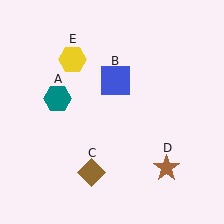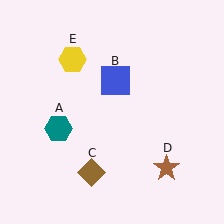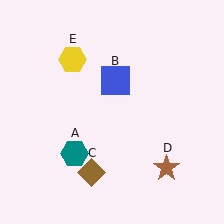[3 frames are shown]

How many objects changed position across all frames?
1 object changed position: teal hexagon (object A).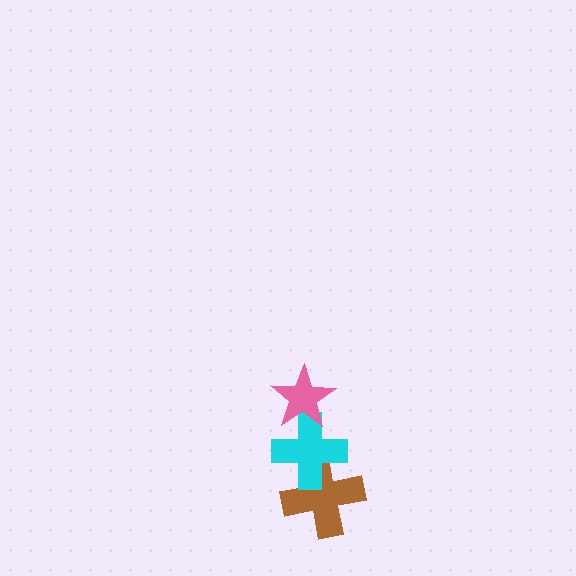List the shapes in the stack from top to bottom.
From top to bottom: the pink star, the cyan cross, the brown cross.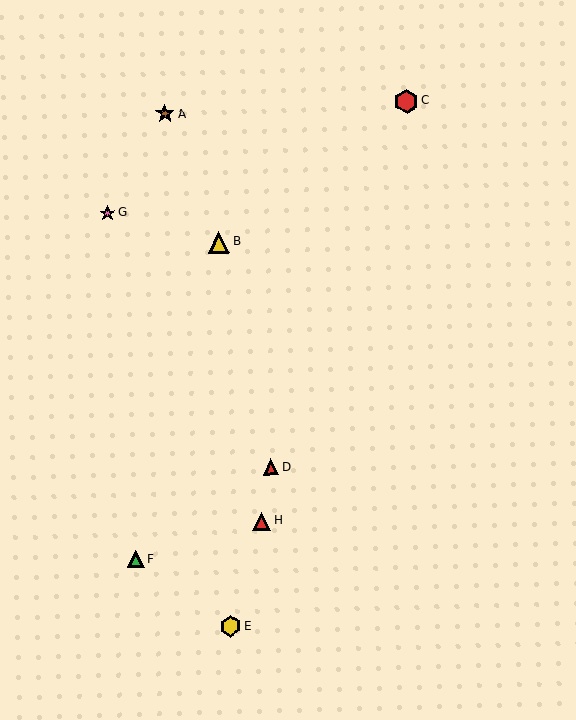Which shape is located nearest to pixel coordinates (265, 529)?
The red triangle (labeled H) at (262, 521) is nearest to that location.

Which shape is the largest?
The red hexagon (labeled C) is the largest.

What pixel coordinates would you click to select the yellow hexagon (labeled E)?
Click at (231, 626) to select the yellow hexagon E.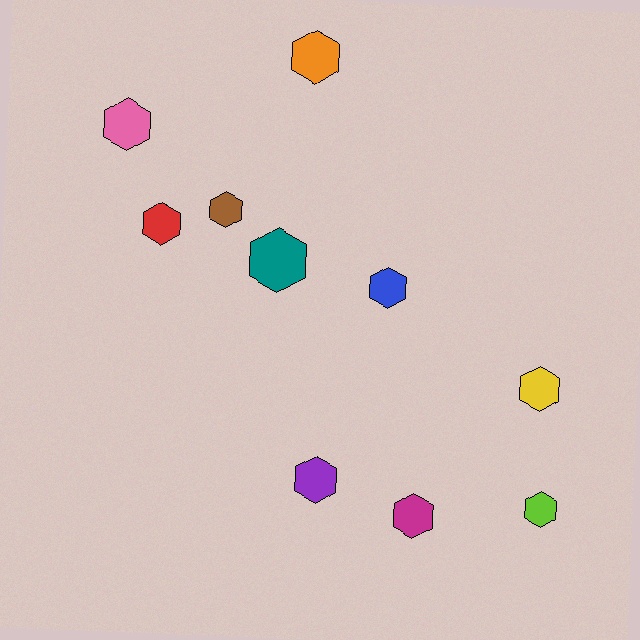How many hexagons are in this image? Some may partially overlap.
There are 10 hexagons.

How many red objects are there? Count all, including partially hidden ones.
There is 1 red object.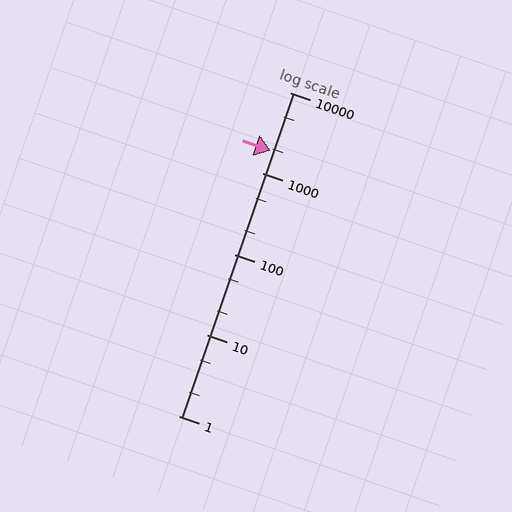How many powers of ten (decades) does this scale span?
The scale spans 4 decades, from 1 to 10000.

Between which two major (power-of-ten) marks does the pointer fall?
The pointer is between 1000 and 10000.